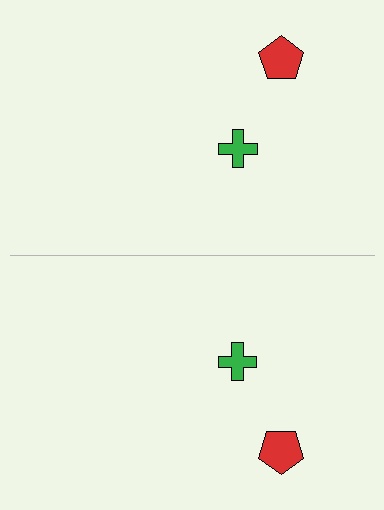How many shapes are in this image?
There are 4 shapes in this image.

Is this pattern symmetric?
Yes, this pattern has bilateral (reflection) symmetry.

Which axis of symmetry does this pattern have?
The pattern has a horizontal axis of symmetry running through the center of the image.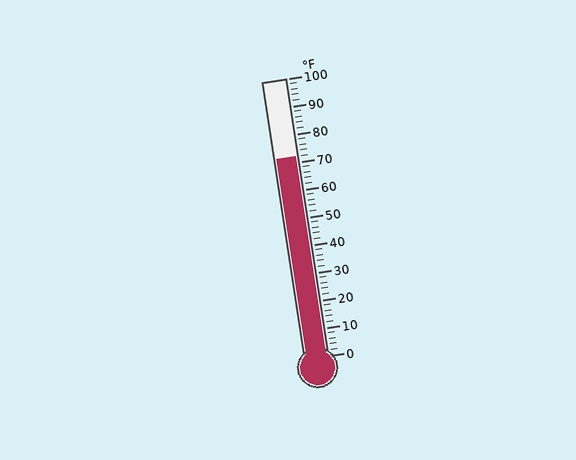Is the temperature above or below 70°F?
The temperature is above 70°F.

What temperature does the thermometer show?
The thermometer shows approximately 72°F.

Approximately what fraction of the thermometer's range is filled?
The thermometer is filled to approximately 70% of its range.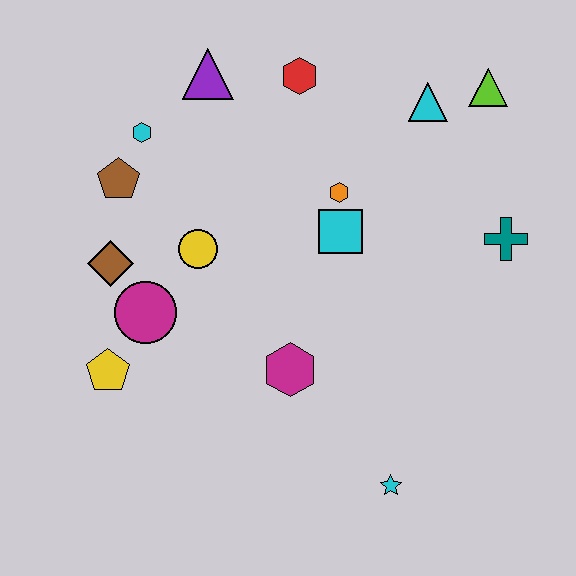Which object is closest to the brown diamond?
The magenta circle is closest to the brown diamond.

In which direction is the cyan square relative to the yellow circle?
The cyan square is to the right of the yellow circle.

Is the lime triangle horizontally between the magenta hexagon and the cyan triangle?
No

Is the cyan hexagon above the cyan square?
Yes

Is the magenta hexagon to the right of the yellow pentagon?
Yes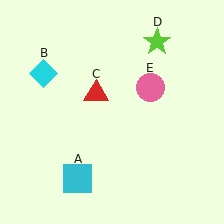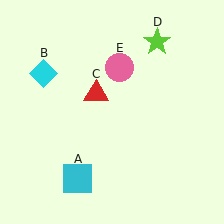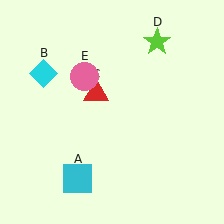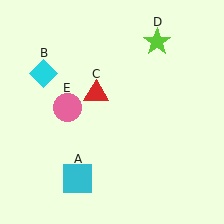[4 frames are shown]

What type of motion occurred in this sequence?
The pink circle (object E) rotated counterclockwise around the center of the scene.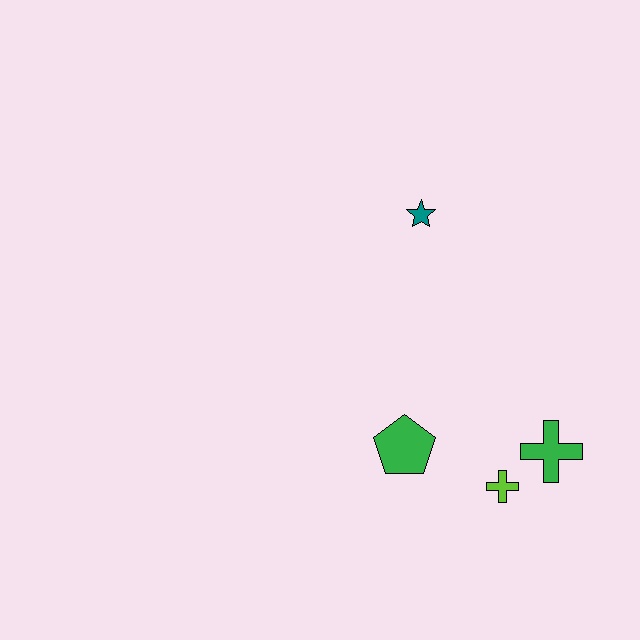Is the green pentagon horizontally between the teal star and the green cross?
No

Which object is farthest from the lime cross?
The teal star is farthest from the lime cross.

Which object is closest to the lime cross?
The green cross is closest to the lime cross.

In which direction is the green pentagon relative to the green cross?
The green pentagon is to the left of the green cross.